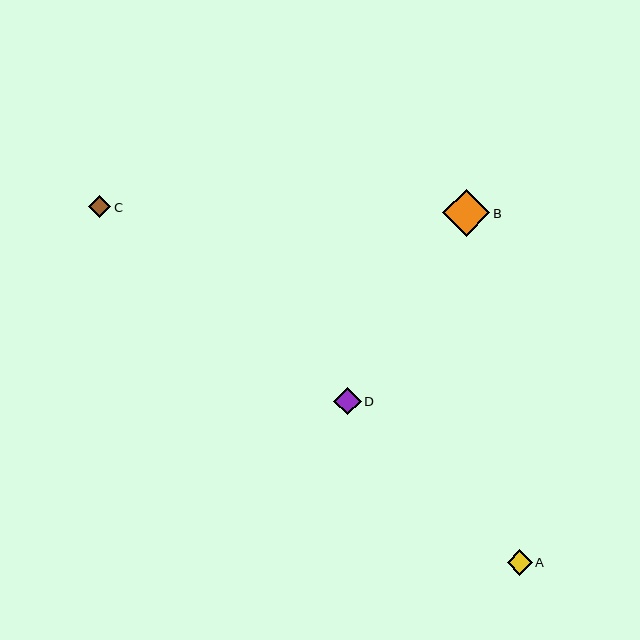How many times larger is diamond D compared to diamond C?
Diamond D is approximately 1.2 times the size of diamond C.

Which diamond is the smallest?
Diamond C is the smallest with a size of approximately 22 pixels.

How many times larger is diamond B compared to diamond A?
Diamond B is approximately 1.9 times the size of diamond A.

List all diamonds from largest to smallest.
From largest to smallest: B, D, A, C.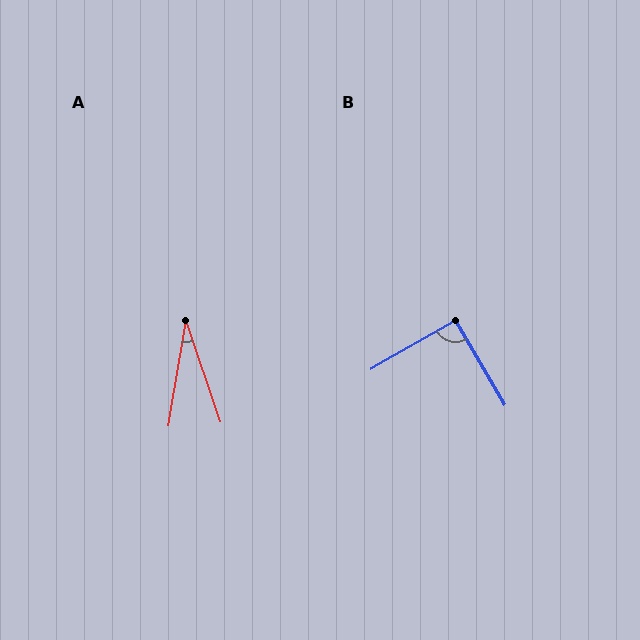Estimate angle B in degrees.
Approximately 90 degrees.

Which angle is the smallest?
A, at approximately 28 degrees.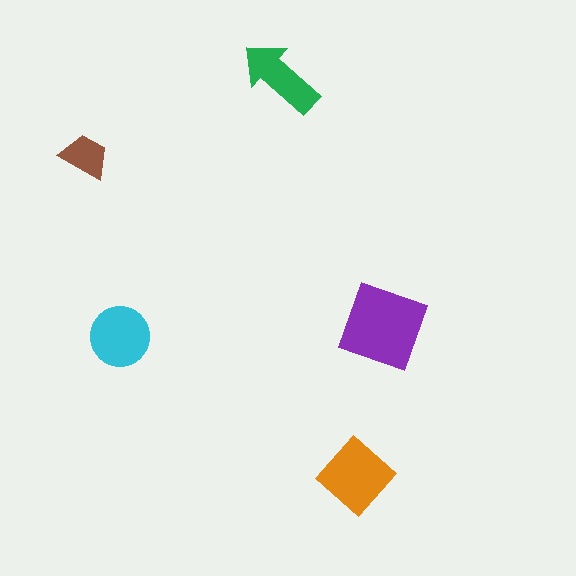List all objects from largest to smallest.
The purple diamond, the orange diamond, the cyan circle, the green arrow, the brown trapezoid.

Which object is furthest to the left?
The brown trapezoid is leftmost.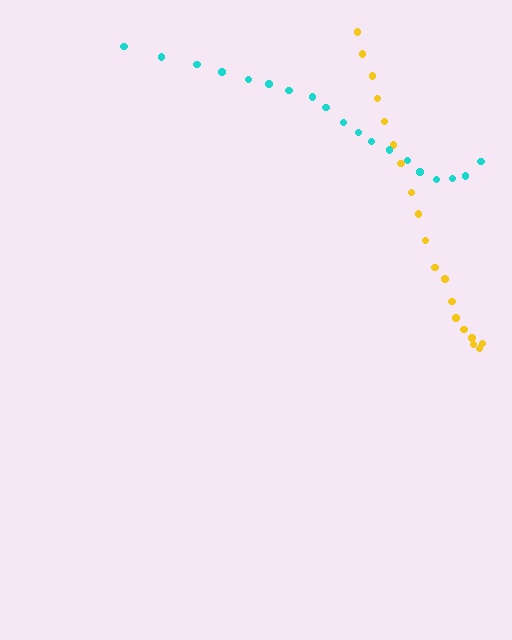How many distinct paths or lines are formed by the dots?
There are 2 distinct paths.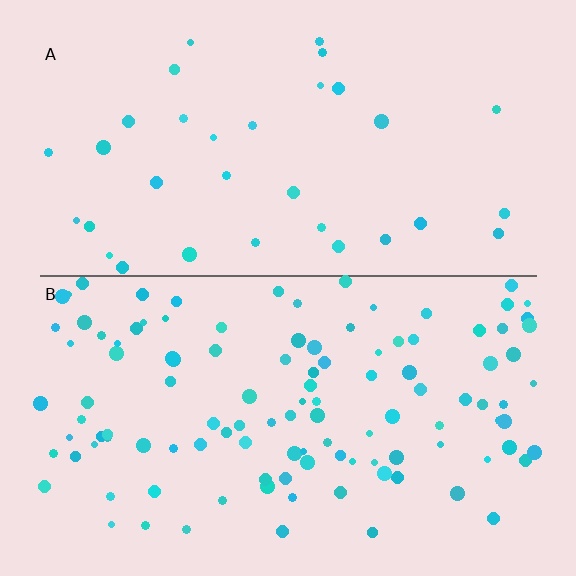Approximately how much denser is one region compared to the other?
Approximately 3.4× — region B over region A.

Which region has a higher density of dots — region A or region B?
B (the bottom).